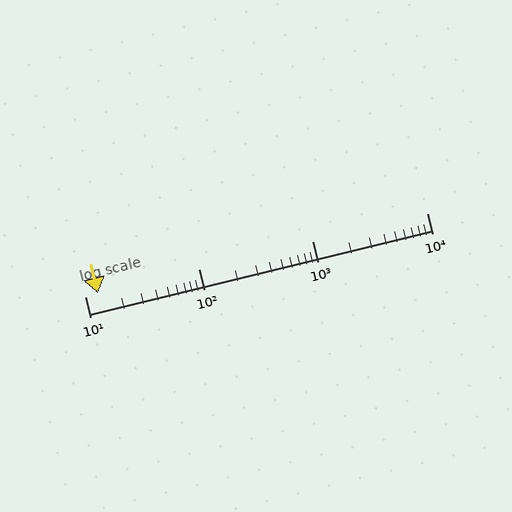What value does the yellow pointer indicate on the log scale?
The pointer indicates approximately 13.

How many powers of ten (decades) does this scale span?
The scale spans 3 decades, from 10 to 10000.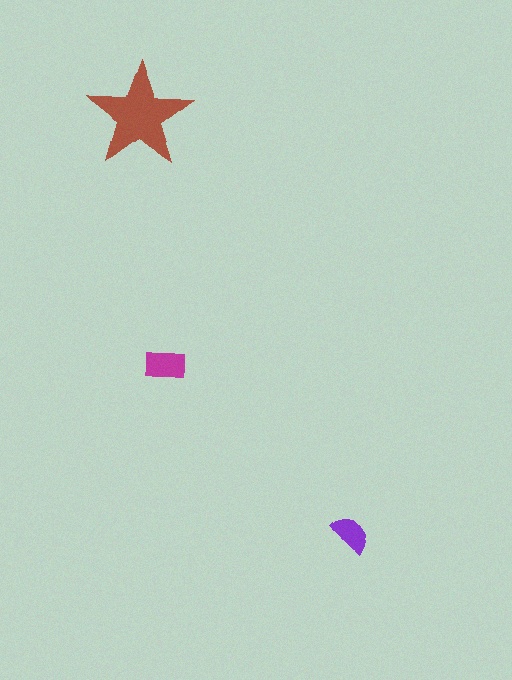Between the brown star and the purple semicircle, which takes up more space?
The brown star.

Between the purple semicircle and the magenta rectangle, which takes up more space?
The magenta rectangle.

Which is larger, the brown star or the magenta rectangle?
The brown star.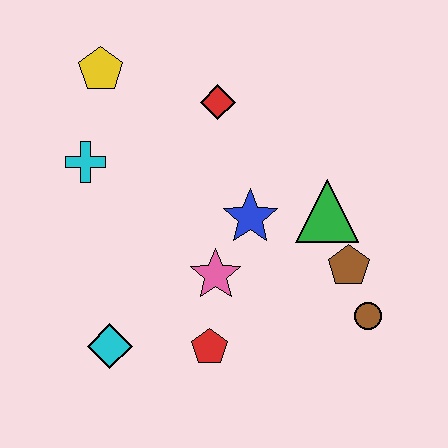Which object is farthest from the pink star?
The yellow pentagon is farthest from the pink star.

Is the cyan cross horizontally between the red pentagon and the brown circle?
No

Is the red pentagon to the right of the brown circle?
No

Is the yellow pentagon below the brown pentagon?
No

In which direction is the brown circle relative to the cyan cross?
The brown circle is to the right of the cyan cross.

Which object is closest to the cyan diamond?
The red pentagon is closest to the cyan diamond.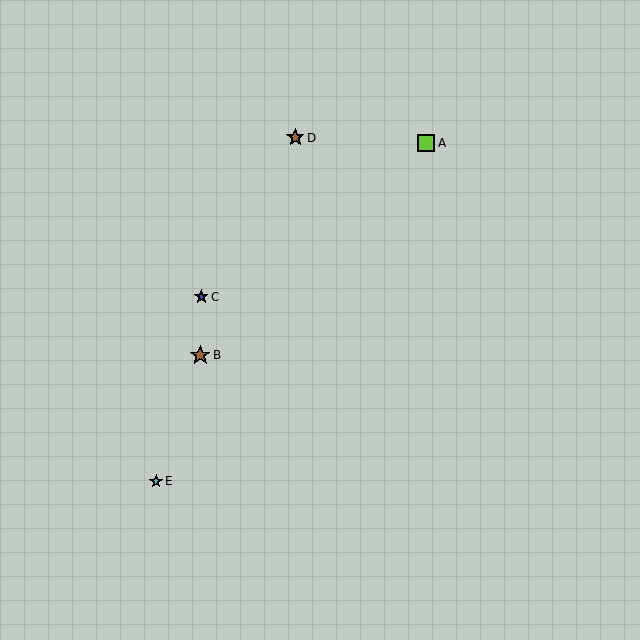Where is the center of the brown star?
The center of the brown star is at (295, 138).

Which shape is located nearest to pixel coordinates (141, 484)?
The cyan star (labeled E) at (156, 481) is nearest to that location.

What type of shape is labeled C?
Shape C is a blue star.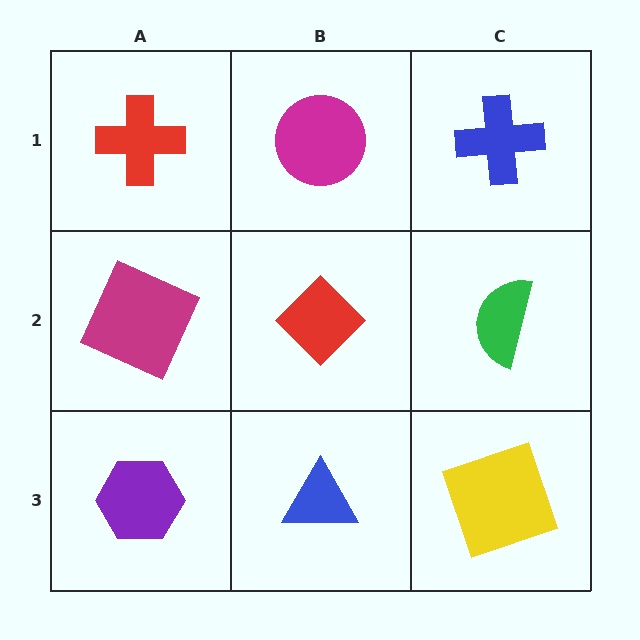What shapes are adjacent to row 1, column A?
A magenta square (row 2, column A), a magenta circle (row 1, column B).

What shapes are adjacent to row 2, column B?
A magenta circle (row 1, column B), a blue triangle (row 3, column B), a magenta square (row 2, column A), a green semicircle (row 2, column C).